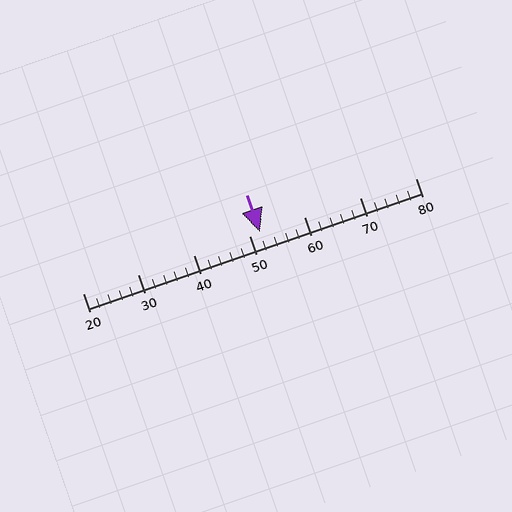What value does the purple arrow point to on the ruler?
The purple arrow points to approximately 52.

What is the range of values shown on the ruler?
The ruler shows values from 20 to 80.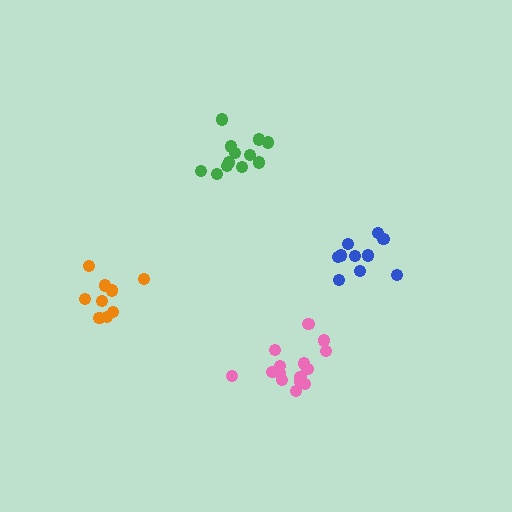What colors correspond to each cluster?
The clusters are colored: green, pink, orange, blue.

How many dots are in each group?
Group 1: 12 dots, Group 2: 15 dots, Group 3: 9 dots, Group 4: 10 dots (46 total).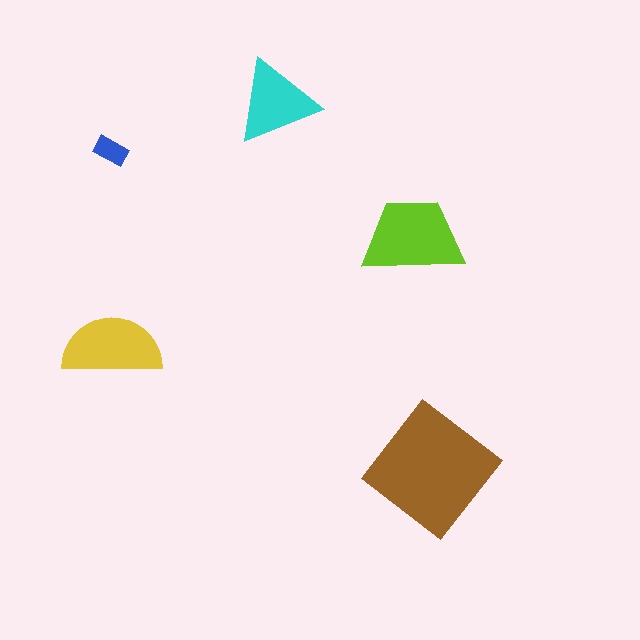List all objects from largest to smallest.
The brown diamond, the lime trapezoid, the yellow semicircle, the cyan triangle, the blue rectangle.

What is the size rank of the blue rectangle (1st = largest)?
5th.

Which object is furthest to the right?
The brown diamond is rightmost.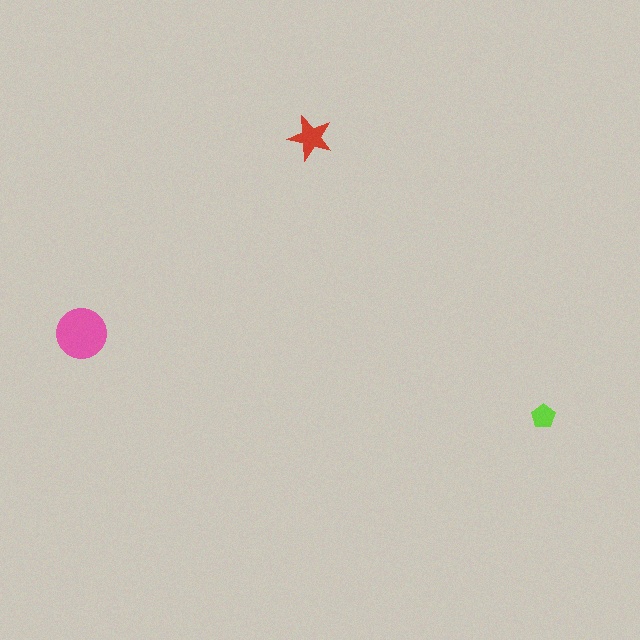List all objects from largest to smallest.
The pink circle, the red star, the lime pentagon.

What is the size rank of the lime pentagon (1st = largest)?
3rd.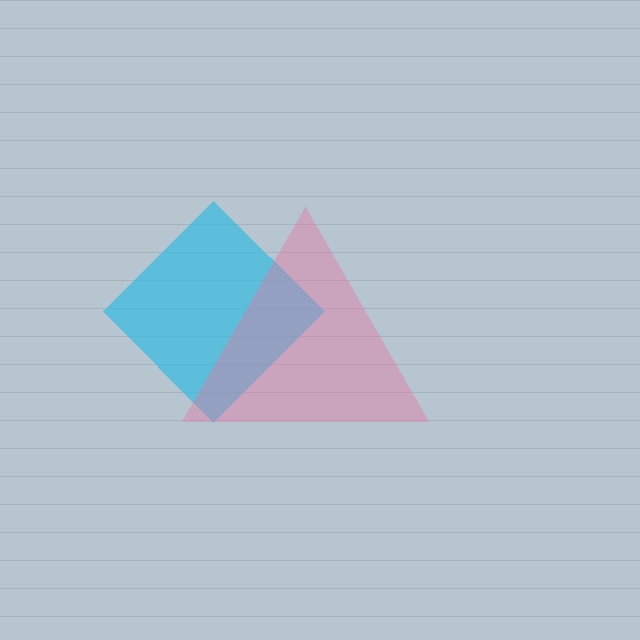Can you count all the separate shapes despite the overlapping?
Yes, there are 2 separate shapes.